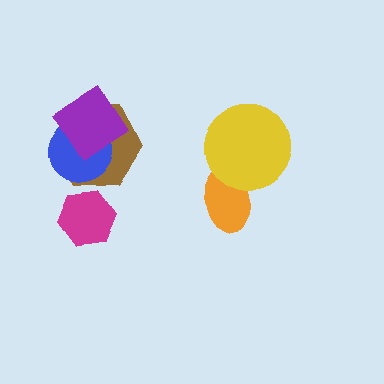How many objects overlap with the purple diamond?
2 objects overlap with the purple diamond.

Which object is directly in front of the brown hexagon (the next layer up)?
The blue circle is directly in front of the brown hexagon.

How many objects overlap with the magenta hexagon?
0 objects overlap with the magenta hexagon.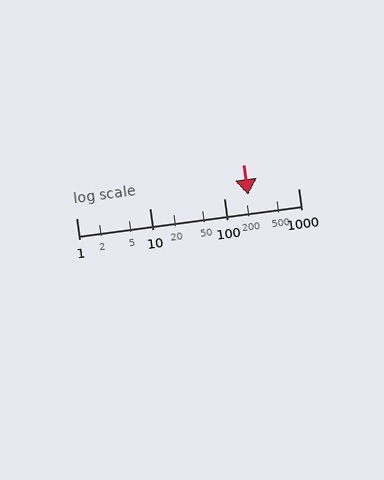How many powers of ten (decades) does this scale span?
The scale spans 3 decades, from 1 to 1000.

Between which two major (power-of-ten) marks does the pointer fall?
The pointer is between 100 and 1000.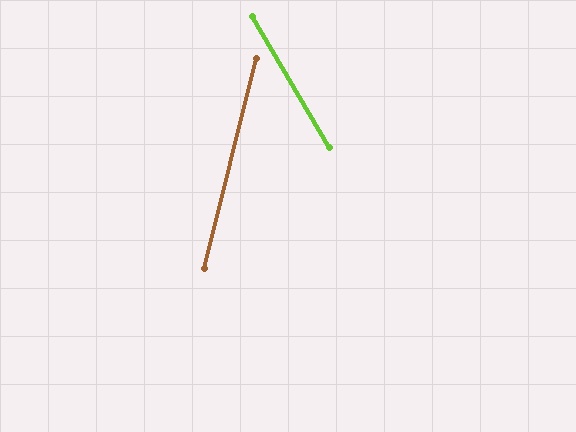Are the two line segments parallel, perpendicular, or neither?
Neither parallel nor perpendicular — they differ by about 44°.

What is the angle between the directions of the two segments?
Approximately 44 degrees.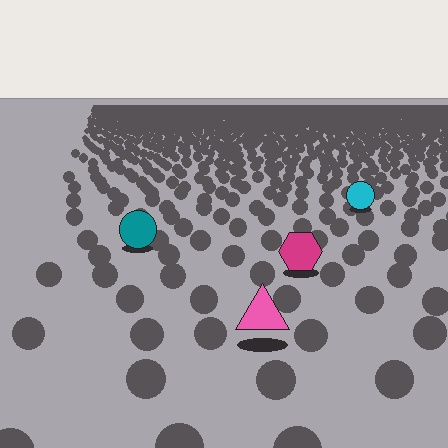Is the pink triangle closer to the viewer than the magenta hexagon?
Yes. The pink triangle is closer — you can tell from the texture gradient: the ground texture is coarser near it.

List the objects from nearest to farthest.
From nearest to farthest: the pink triangle, the magenta hexagon, the teal circle, the cyan circle.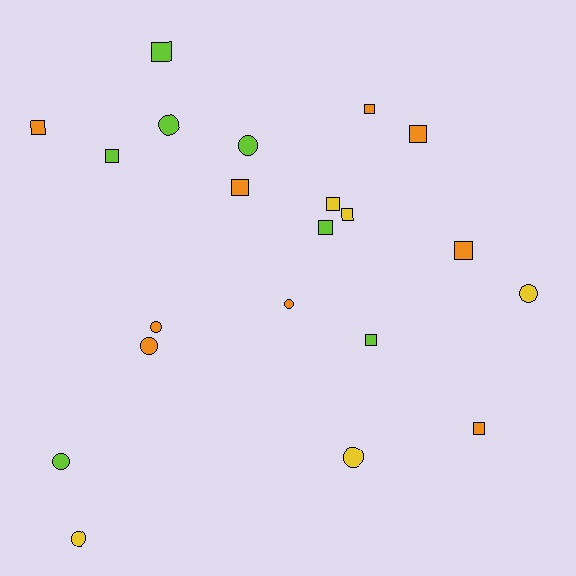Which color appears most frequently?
Orange, with 9 objects.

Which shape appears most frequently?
Square, with 12 objects.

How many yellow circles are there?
There are 3 yellow circles.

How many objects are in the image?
There are 21 objects.